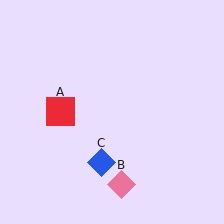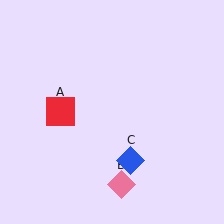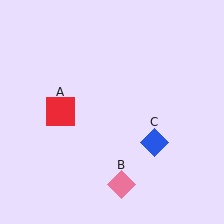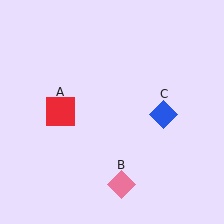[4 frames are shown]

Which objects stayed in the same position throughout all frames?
Red square (object A) and pink diamond (object B) remained stationary.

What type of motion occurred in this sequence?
The blue diamond (object C) rotated counterclockwise around the center of the scene.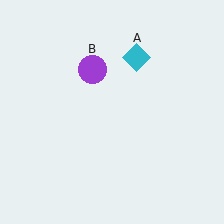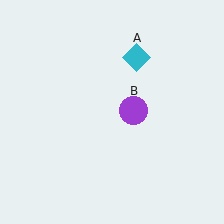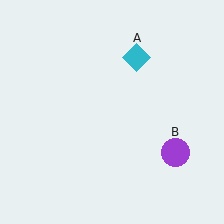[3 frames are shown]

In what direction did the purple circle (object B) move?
The purple circle (object B) moved down and to the right.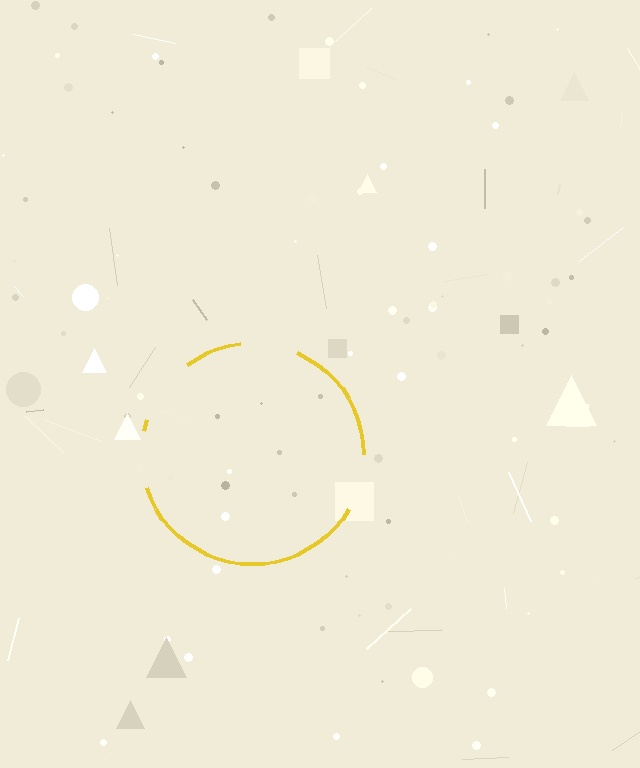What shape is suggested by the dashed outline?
The dashed outline suggests a circle.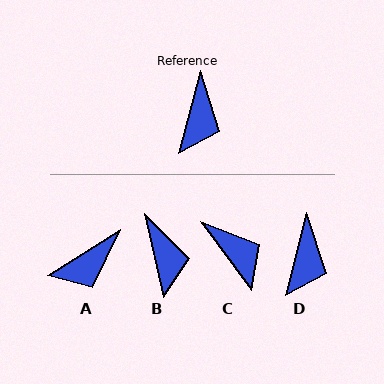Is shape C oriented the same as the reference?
No, it is off by about 51 degrees.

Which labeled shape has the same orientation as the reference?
D.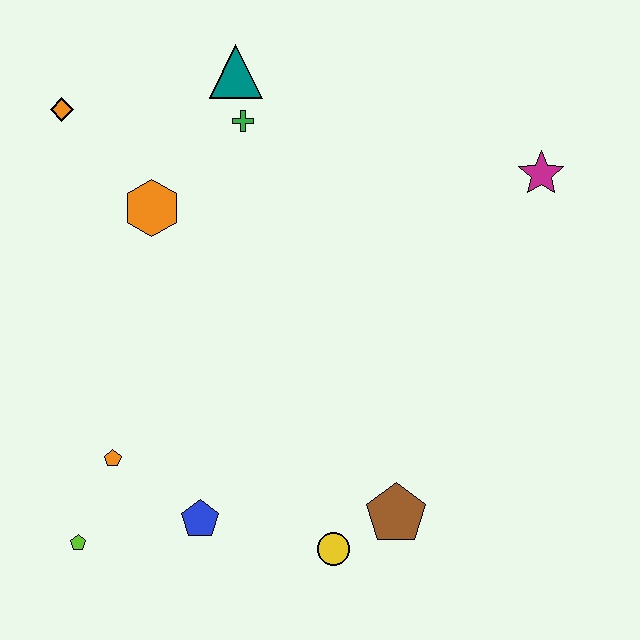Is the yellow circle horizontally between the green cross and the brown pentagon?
Yes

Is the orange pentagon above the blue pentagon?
Yes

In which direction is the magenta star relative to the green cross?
The magenta star is to the right of the green cross.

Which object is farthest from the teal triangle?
The lime pentagon is farthest from the teal triangle.